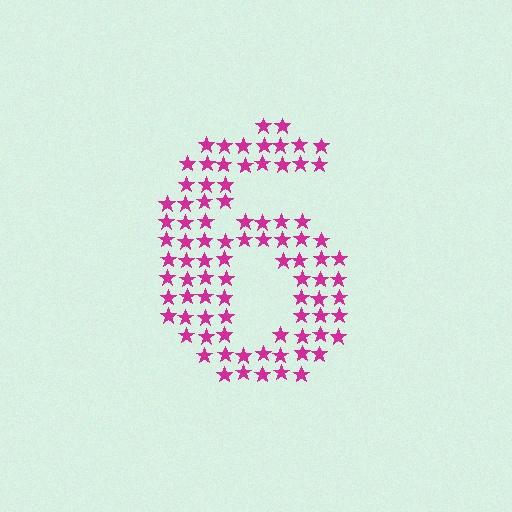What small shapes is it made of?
It is made of small stars.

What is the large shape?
The large shape is the digit 6.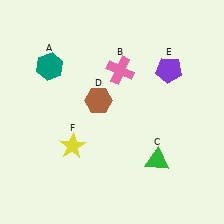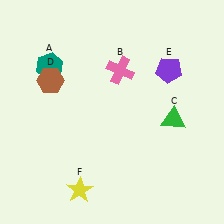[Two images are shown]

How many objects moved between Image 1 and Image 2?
3 objects moved between the two images.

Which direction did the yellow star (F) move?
The yellow star (F) moved down.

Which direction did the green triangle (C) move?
The green triangle (C) moved up.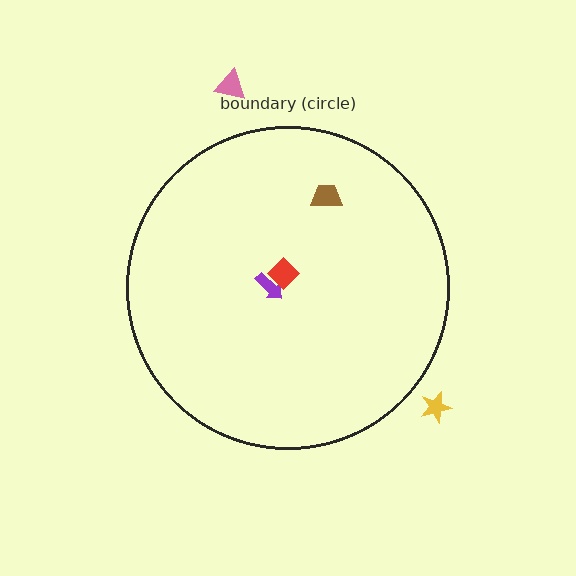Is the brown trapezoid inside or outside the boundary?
Inside.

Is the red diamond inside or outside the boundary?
Inside.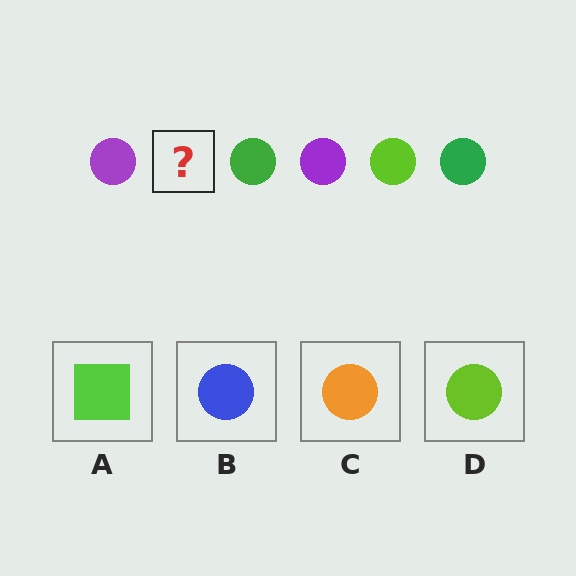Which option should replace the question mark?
Option D.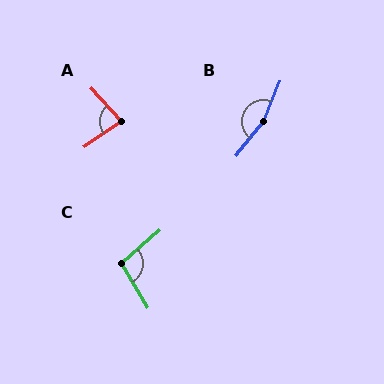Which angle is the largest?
B, at approximately 162 degrees.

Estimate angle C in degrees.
Approximately 100 degrees.